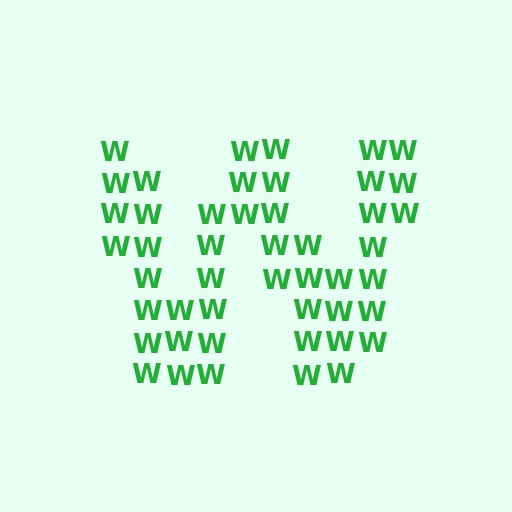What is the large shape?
The large shape is the letter W.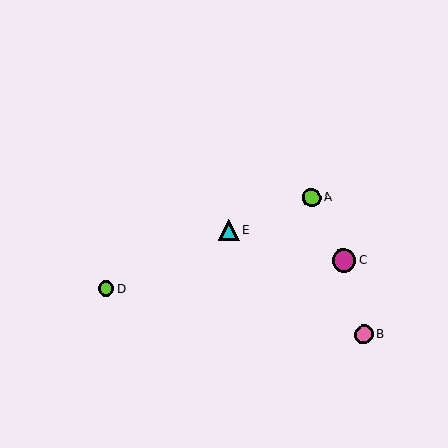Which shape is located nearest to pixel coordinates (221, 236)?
The cyan triangle (labeled E) at (229, 230) is nearest to that location.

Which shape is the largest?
The magenta circle (labeled C) is the largest.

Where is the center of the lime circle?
The center of the lime circle is at (312, 198).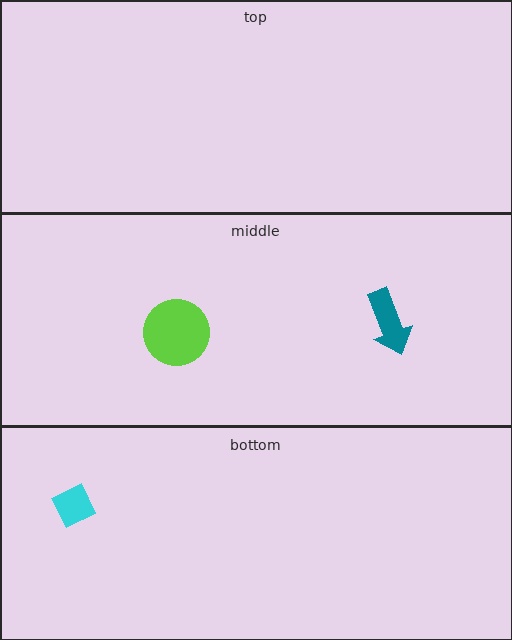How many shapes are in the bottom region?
1.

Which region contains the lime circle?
The middle region.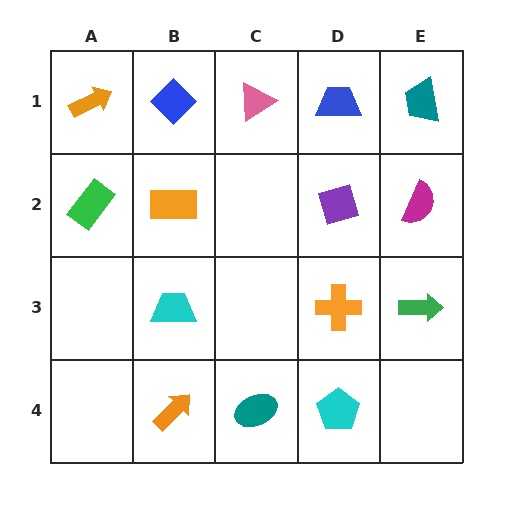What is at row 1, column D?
A blue trapezoid.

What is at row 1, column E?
A teal trapezoid.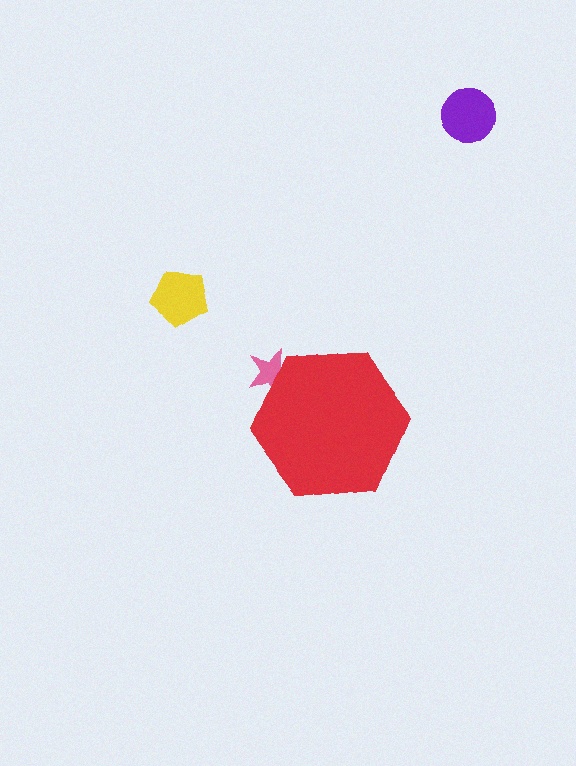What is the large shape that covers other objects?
A red hexagon.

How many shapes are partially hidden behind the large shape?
1 shape is partially hidden.